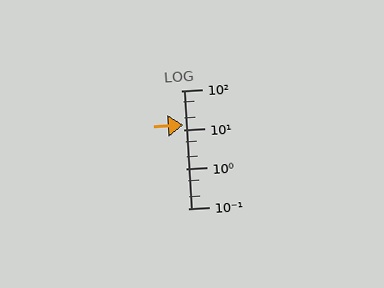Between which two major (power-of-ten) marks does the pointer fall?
The pointer is between 10 and 100.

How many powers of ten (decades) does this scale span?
The scale spans 3 decades, from 0.1 to 100.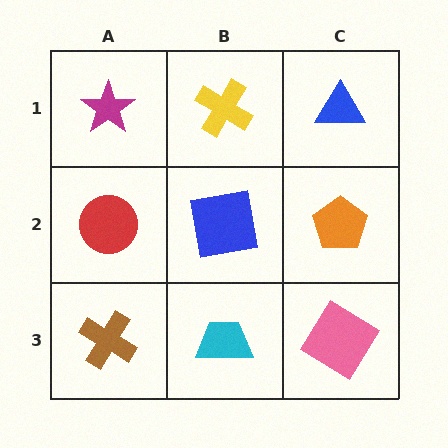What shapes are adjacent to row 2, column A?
A magenta star (row 1, column A), a brown cross (row 3, column A), a blue square (row 2, column B).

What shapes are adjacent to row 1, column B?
A blue square (row 2, column B), a magenta star (row 1, column A), a blue triangle (row 1, column C).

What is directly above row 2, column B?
A yellow cross.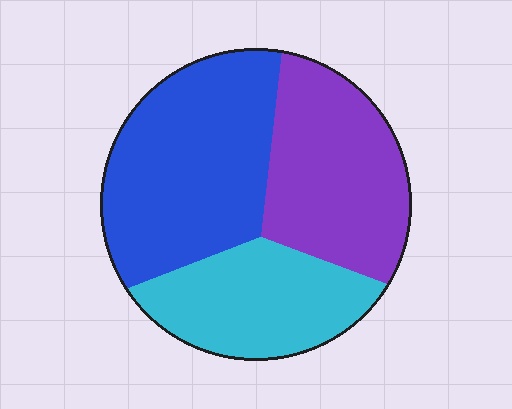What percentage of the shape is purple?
Purple covers 32% of the shape.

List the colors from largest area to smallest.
From largest to smallest: blue, purple, cyan.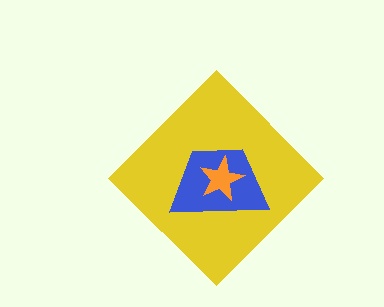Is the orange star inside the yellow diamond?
Yes.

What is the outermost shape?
The yellow diamond.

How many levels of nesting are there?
3.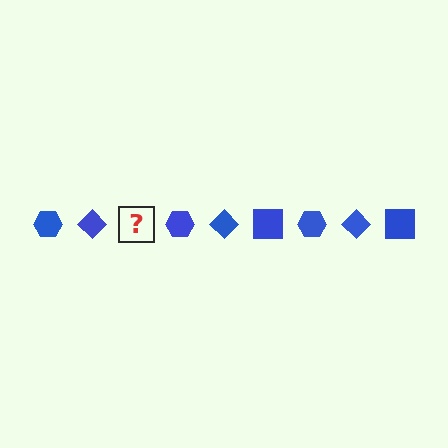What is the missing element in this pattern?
The missing element is a blue square.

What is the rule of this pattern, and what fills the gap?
The rule is that the pattern cycles through hexagon, diamond, square shapes in blue. The gap should be filled with a blue square.